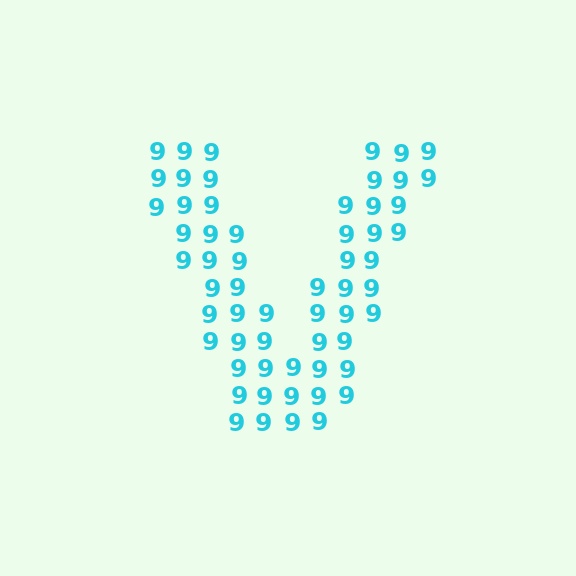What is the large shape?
The large shape is the letter V.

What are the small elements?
The small elements are digit 9's.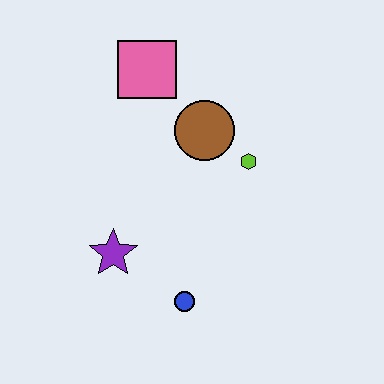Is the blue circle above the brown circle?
No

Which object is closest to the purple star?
The blue circle is closest to the purple star.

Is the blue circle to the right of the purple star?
Yes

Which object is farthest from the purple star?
The pink square is farthest from the purple star.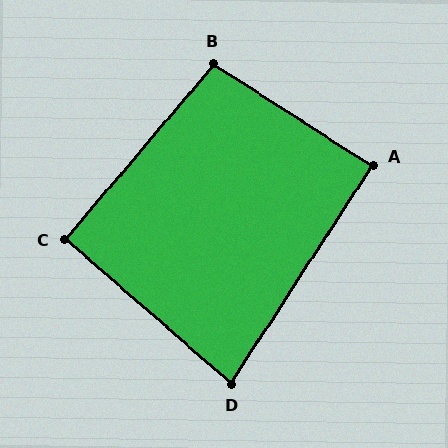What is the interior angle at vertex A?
Approximately 89 degrees (approximately right).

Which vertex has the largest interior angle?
B, at approximately 98 degrees.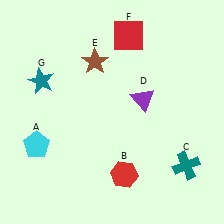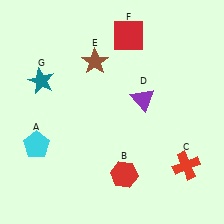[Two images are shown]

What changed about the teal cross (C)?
In Image 1, C is teal. In Image 2, it changed to red.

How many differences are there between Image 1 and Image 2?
There is 1 difference between the two images.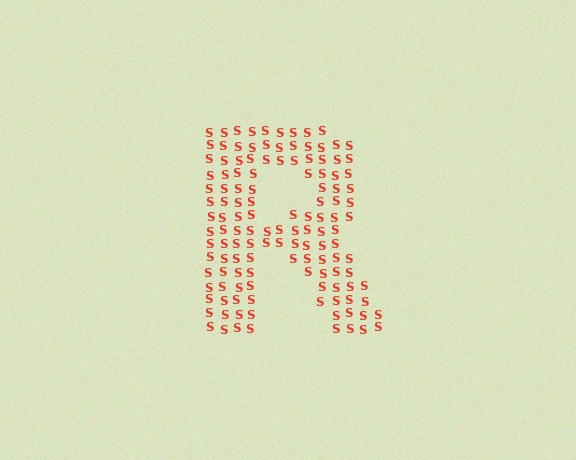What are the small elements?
The small elements are letter S's.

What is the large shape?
The large shape is the letter R.